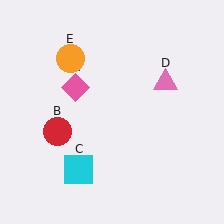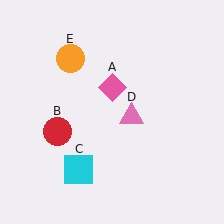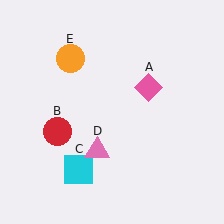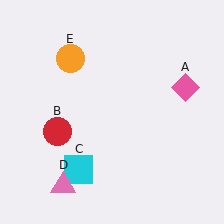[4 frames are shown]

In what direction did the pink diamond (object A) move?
The pink diamond (object A) moved right.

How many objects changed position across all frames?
2 objects changed position: pink diamond (object A), pink triangle (object D).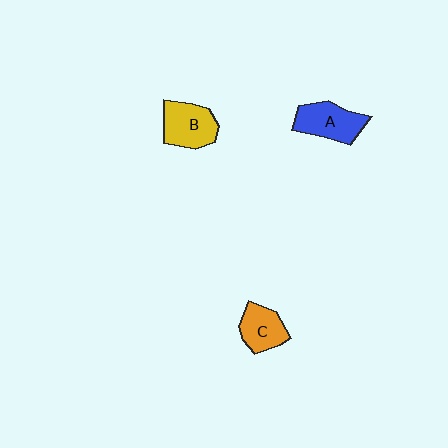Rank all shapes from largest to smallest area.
From largest to smallest: A (blue), B (yellow), C (orange).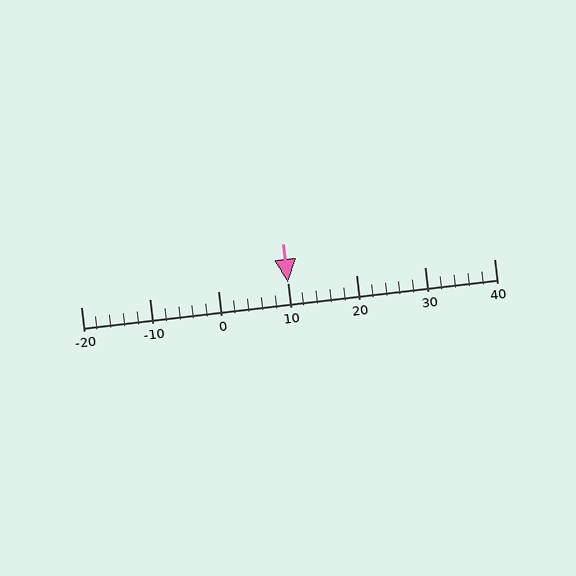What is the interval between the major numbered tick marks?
The major tick marks are spaced 10 units apart.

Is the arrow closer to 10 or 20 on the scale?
The arrow is closer to 10.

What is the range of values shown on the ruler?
The ruler shows values from -20 to 40.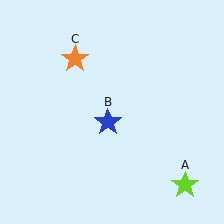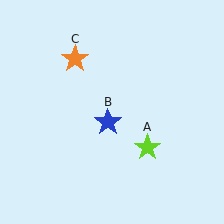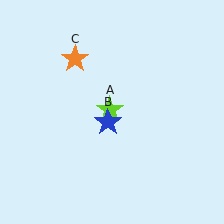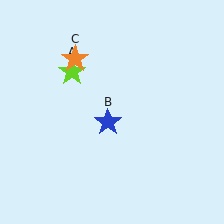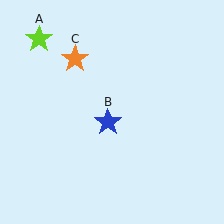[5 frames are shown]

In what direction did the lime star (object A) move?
The lime star (object A) moved up and to the left.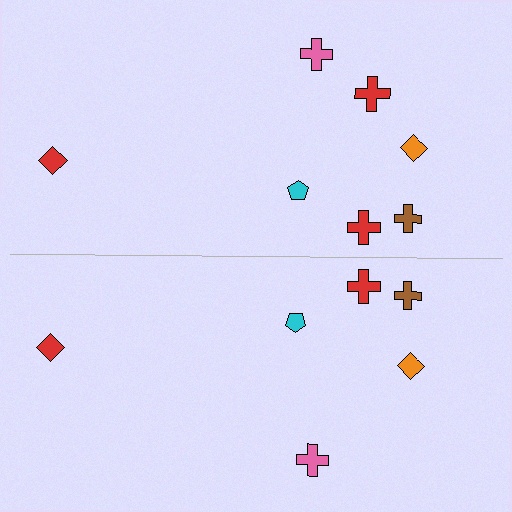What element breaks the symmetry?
A red cross is missing from the bottom side.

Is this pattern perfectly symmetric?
No, the pattern is not perfectly symmetric. A red cross is missing from the bottom side.